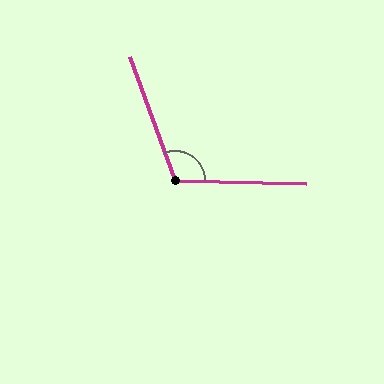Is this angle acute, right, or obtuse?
It is obtuse.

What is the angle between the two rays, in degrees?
Approximately 111 degrees.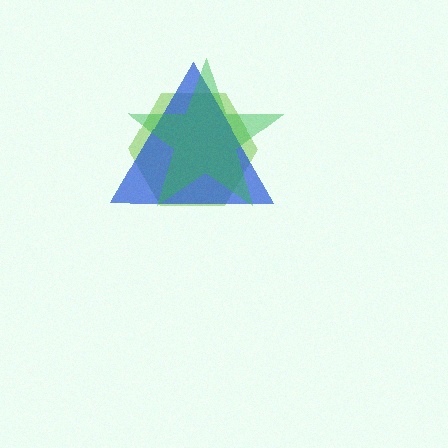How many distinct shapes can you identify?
There are 3 distinct shapes: a lime hexagon, a blue triangle, a green star.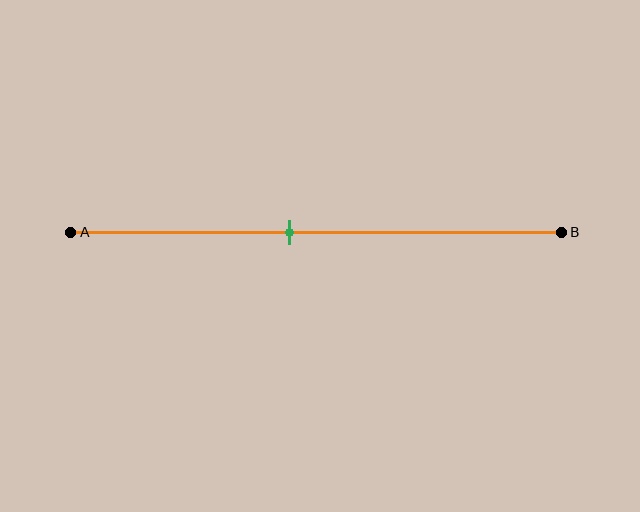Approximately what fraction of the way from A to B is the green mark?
The green mark is approximately 45% of the way from A to B.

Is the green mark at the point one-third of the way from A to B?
No, the mark is at about 45% from A, not at the 33% one-third point.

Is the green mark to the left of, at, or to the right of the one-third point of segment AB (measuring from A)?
The green mark is to the right of the one-third point of segment AB.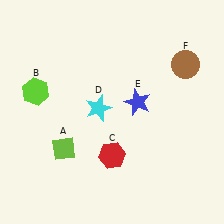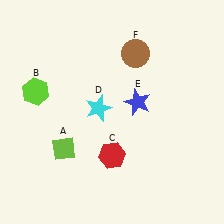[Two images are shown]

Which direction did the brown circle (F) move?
The brown circle (F) moved left.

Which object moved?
The brown circle (F) moved left.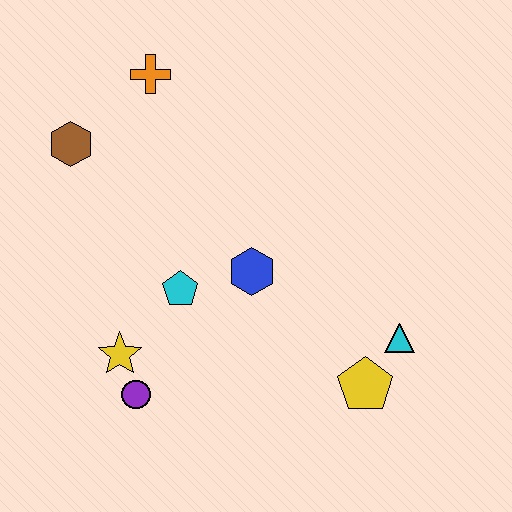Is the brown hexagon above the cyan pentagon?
Yes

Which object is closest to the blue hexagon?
The cyan pentagon is closest to the blue hexagon.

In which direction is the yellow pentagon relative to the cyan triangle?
The yellow pentagon is below the cyan triangle.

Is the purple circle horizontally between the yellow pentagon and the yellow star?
Yes